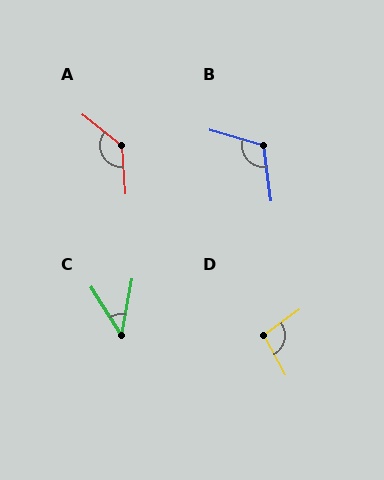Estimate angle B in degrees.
Approximately 114 degrees.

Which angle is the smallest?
C, at approximately 42 degrees.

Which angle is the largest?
A, at approximately 133 degrees.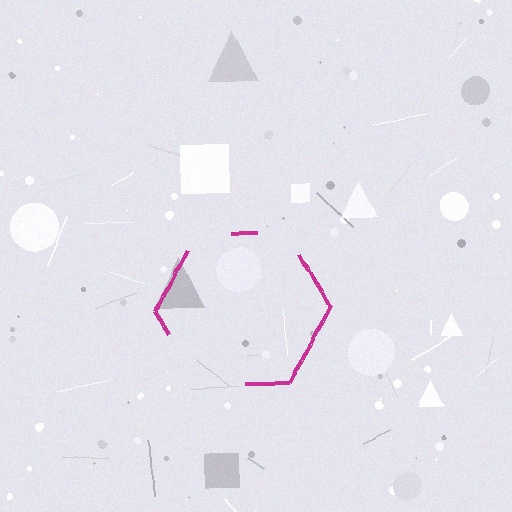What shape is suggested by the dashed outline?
The dashed outline suggests a hexagon.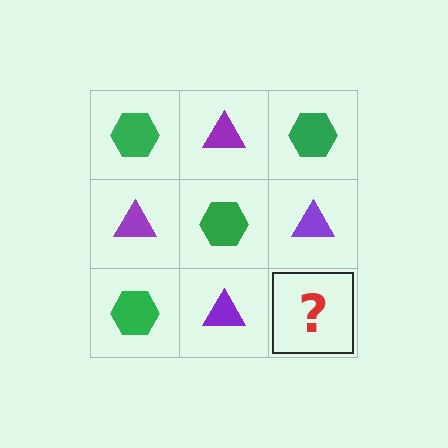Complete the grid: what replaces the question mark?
The question mark should be replaced with a green hexagon.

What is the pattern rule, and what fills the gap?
The rule is that it alternates green hexagon and purple triangle in a checkerboard pattern. The gap should be filled with a green hexagon.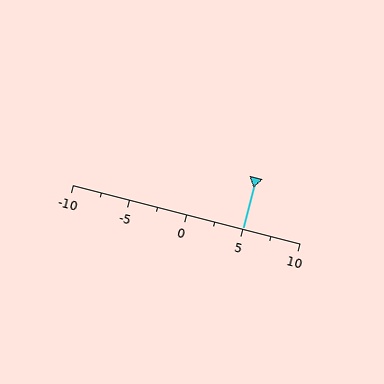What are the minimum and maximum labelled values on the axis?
The axis runs from -10 to 10.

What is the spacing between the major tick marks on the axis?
The major ticks are spaced 5 apart.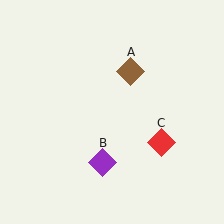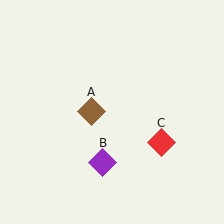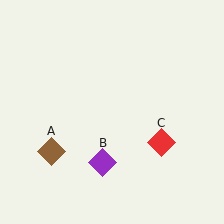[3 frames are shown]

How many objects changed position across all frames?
1 object changed position: brown diamond (object A).